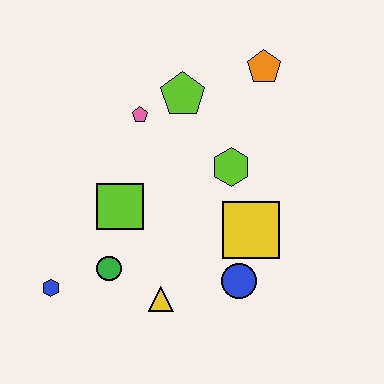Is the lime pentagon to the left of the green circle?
No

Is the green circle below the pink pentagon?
Yes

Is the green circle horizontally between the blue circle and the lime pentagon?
No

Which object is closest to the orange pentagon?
The lime pentagon is closest to the orange pentagon.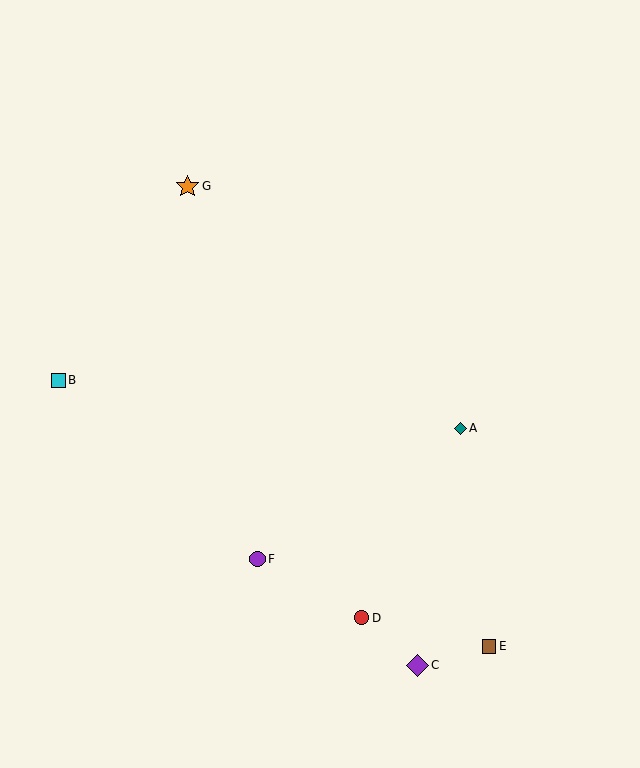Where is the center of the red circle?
The center of the red circle is at (362, 618).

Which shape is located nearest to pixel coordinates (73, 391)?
The cyan square (labeled B) at (59, 380) is nearest to that location.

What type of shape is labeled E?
Shape E is a brown square.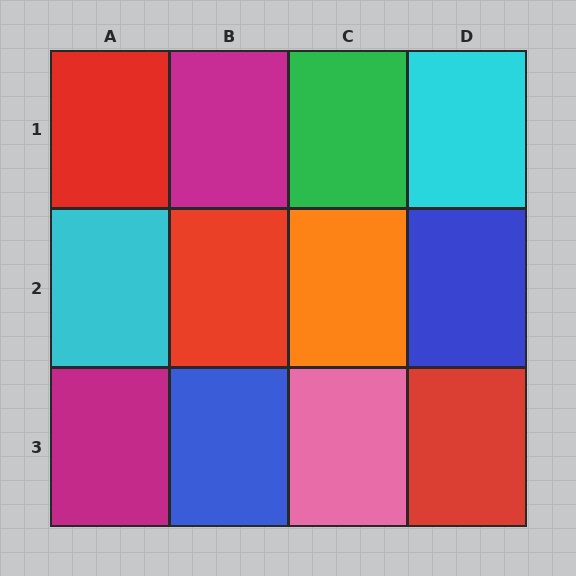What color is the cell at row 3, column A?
Magenta.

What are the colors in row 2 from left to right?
Cyan, red, orange, blue.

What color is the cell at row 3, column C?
Pink.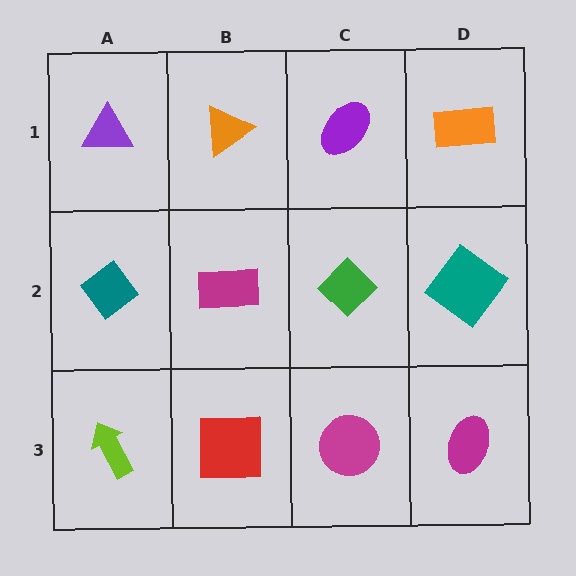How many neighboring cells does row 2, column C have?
4.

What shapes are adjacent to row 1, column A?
A teal diamond (row 2, column A), an orange triangle (row 1, column B).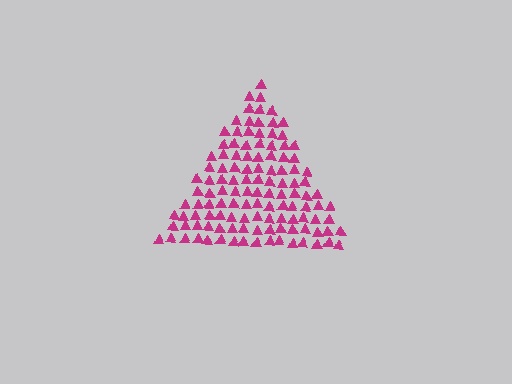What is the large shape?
The large shape is a triangle.